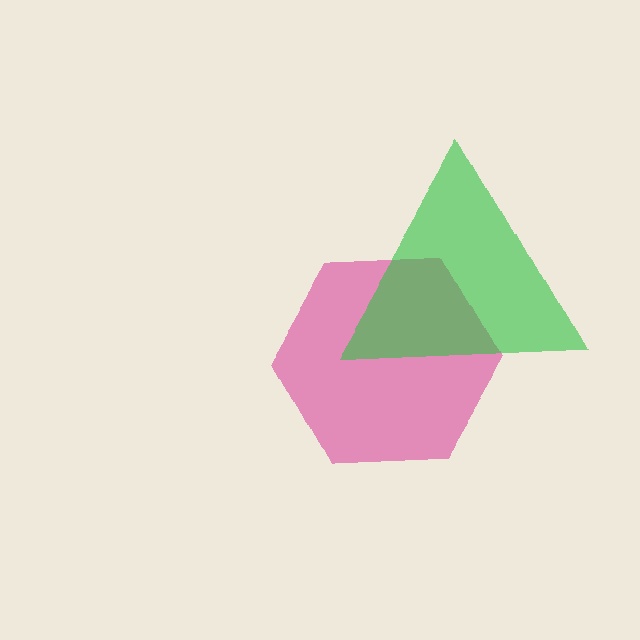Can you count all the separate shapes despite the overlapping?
Yes, there are 2 separate shapes.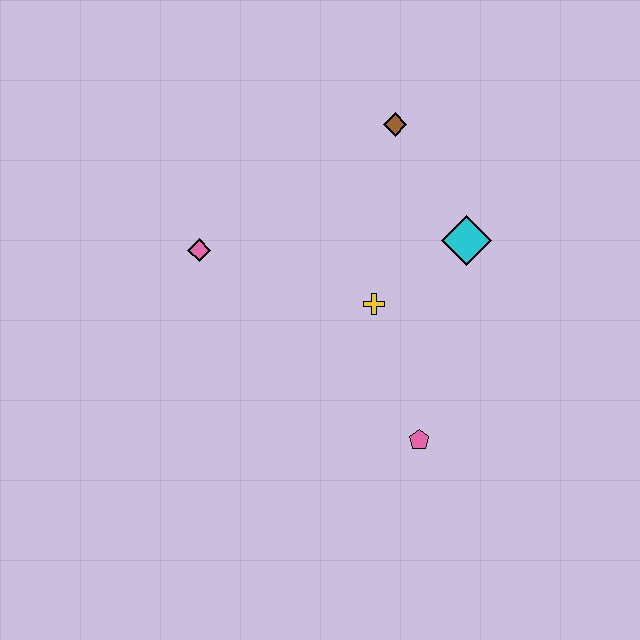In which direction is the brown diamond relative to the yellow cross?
The brown diamond is above the yellow cross.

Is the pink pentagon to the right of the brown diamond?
Yes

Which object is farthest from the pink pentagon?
The brown diamond is farthest from the pink pentagon.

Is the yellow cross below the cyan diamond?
Yes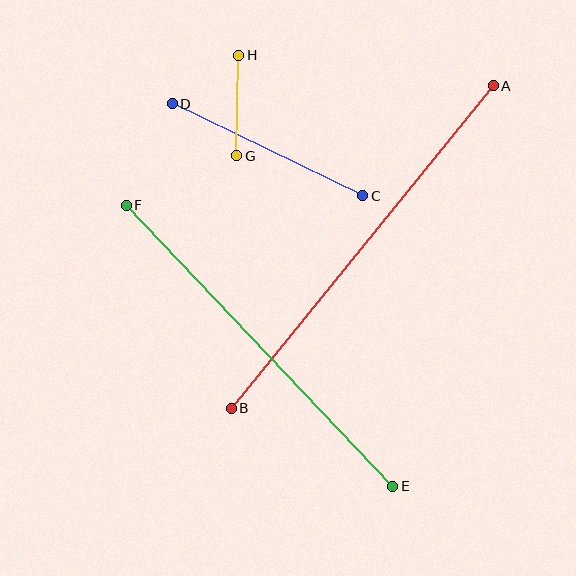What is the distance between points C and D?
The distance is approximately 212 pixels.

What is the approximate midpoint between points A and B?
The midpoint is at approximately (362, 247) pixels.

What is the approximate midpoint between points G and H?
The midpoint is at approximately (238, 106) pixels.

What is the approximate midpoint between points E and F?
The midpoint is at approximately (260, 346) pixels.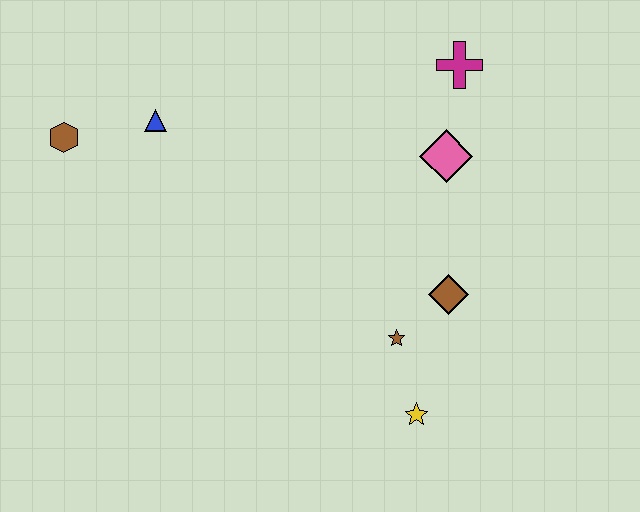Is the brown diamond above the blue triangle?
No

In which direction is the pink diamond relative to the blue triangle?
The pink diamond is to the right of the blue triangle.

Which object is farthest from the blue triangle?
The yellow star is farthest from the blue triangle.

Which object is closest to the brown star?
The brown diamond is closest to the brown star.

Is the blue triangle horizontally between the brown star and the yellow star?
No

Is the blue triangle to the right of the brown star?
No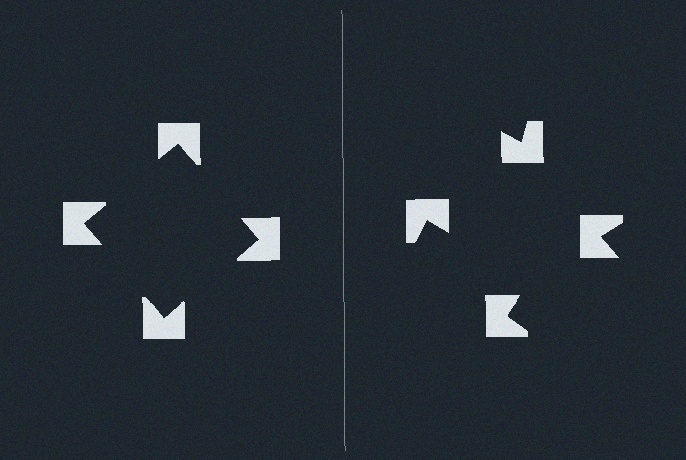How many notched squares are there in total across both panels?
8 — 4 on each side.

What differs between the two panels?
The notched squares are positioned identically on both sides; only the wedge orientations differ. On the left they align to a square; on the right they are misaligned.